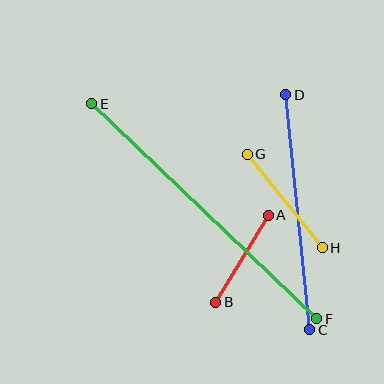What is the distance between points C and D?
The distance is approximately 236 pixels.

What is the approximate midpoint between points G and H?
The midpoint is at approximately (285, 201) pixels.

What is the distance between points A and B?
The distance is approximately 102 pixels.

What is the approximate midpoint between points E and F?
The midpoint is at approximately (204, 211) pixels.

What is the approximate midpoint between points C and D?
The midpoint is at approximately (298, 212) pixels.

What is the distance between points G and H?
The distance is approximately 120 pixels.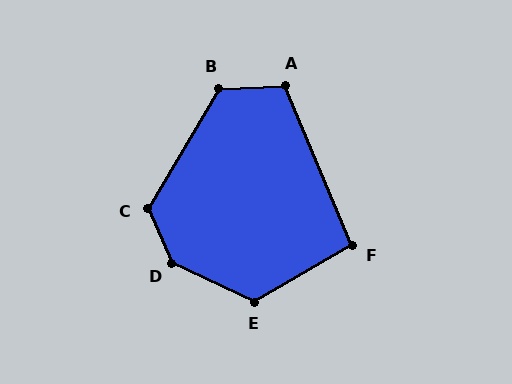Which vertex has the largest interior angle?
D, at approximately 140 degrees.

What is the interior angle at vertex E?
Approximately 125 degrees (obtuse).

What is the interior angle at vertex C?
Approximately 125 degrees (obtuse).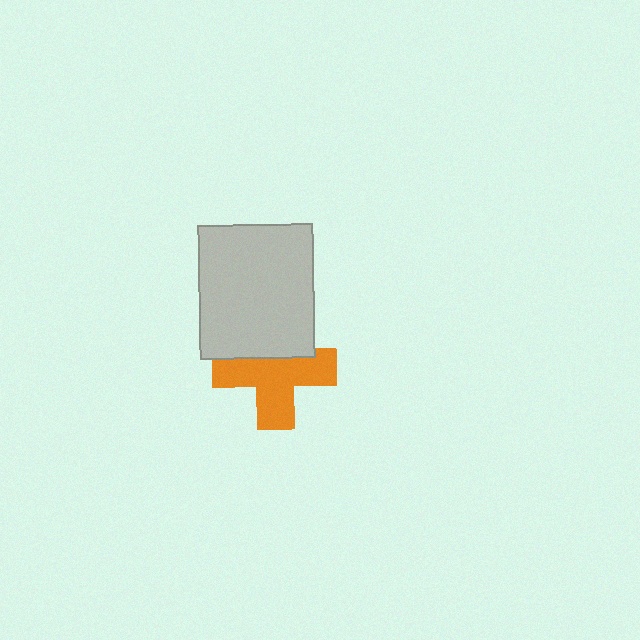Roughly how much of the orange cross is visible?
Most of it is visible (roughly 67%).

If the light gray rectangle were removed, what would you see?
You would see the complete orange cross.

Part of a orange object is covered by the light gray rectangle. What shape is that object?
It is a cross.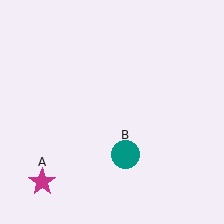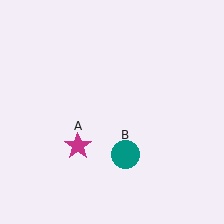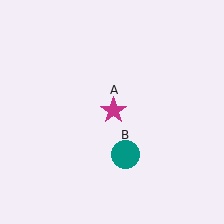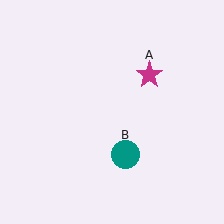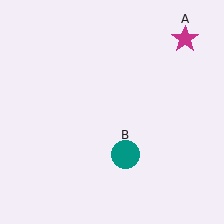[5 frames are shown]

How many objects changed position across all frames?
1 object changed position: magenta star (object A).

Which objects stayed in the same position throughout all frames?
Teal circle (object B) remained stationary.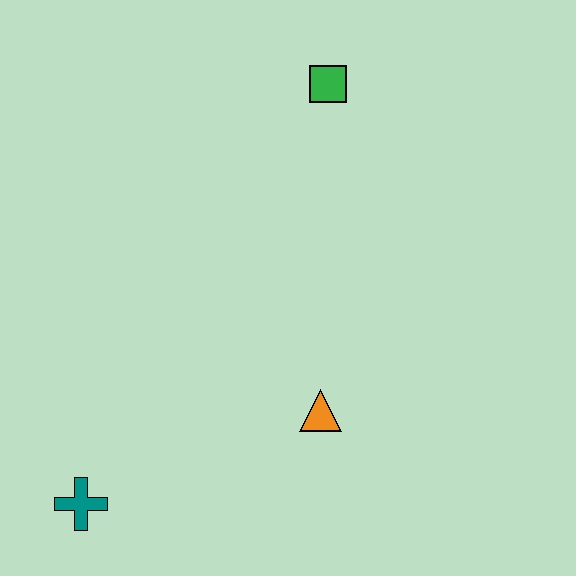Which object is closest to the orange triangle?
The teal cross is closest to the orange triangle.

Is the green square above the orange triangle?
Yes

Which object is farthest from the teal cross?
The green square is farthest from the teal cross.